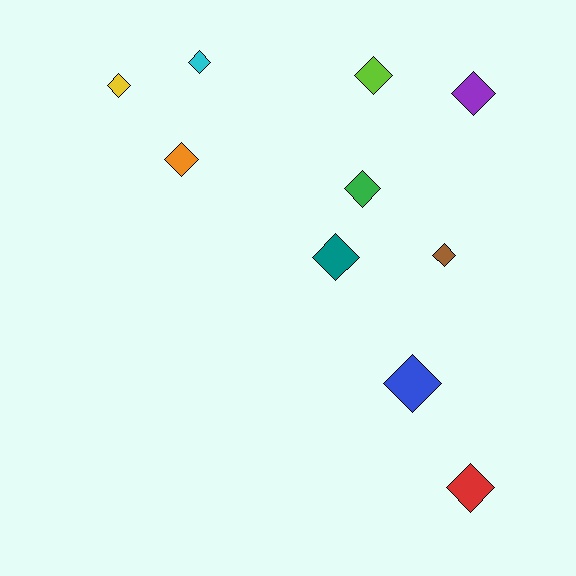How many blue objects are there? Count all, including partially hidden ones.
There is 1 blue object.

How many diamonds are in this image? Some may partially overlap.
There are 10 diamonds.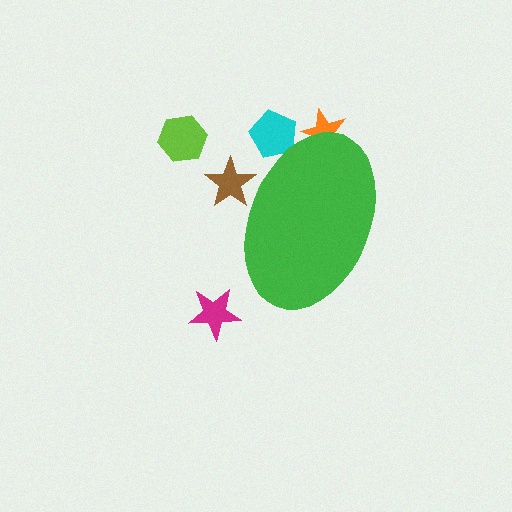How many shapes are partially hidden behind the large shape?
3 shapes are partially hidden.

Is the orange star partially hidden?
Yes, the orange star is partially hidden behind the green ellipse.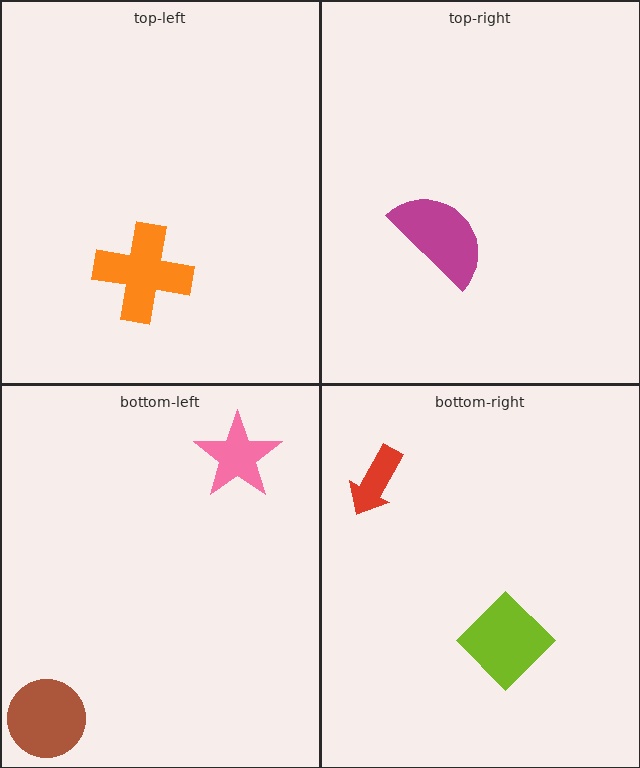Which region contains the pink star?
The bottom-left region.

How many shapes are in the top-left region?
1.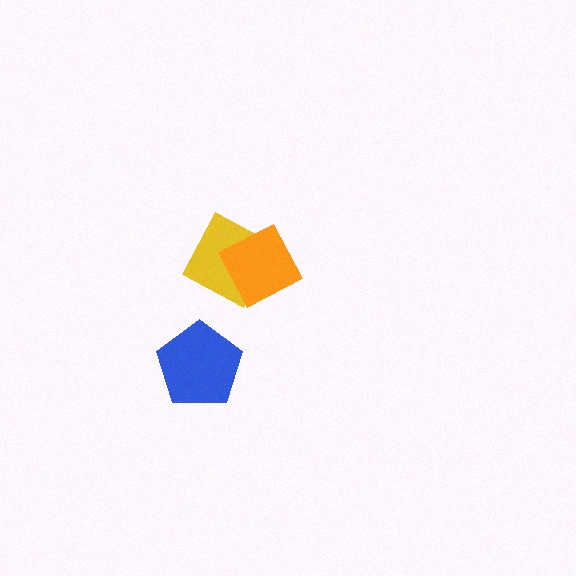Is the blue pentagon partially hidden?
No, no other shape covers it.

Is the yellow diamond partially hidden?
Yes, it is partially covered by another shape.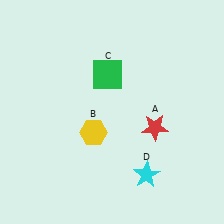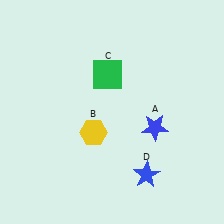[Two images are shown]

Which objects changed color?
A changed from red to blue. D changed from cyan to blue.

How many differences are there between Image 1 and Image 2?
There are 2 differences between the two images.